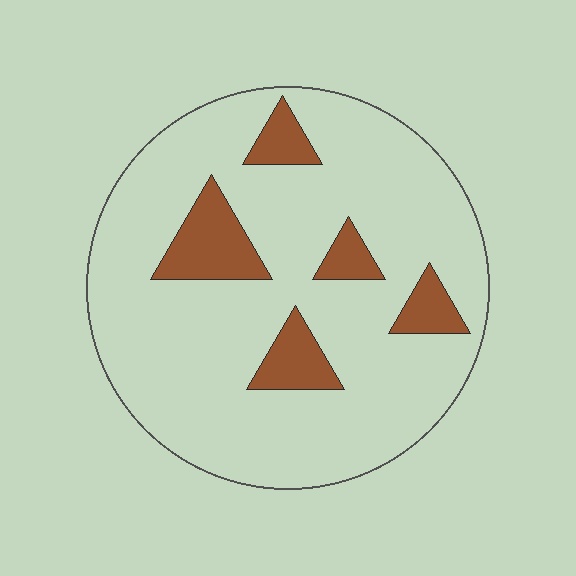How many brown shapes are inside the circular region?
5.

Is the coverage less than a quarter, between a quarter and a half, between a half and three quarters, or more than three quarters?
Less than a quarter.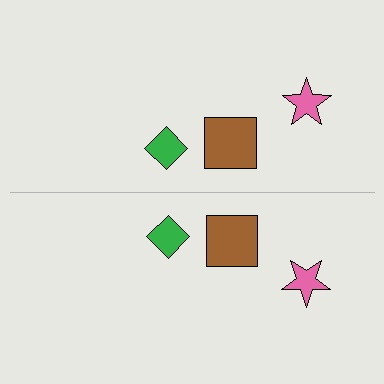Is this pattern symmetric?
Yes, this pattern has bilateral (reflection) symmetry.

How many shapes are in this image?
There are 6 shapes in this image.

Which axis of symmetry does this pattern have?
The pattern has a horizontal axis of symmetry running through the center of the image.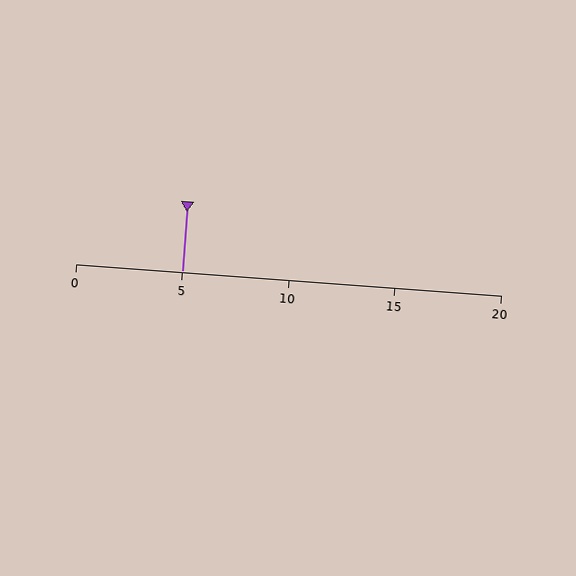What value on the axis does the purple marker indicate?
The marker indicates approximately 5.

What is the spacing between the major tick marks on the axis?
The major ticks are spaced 5 apart.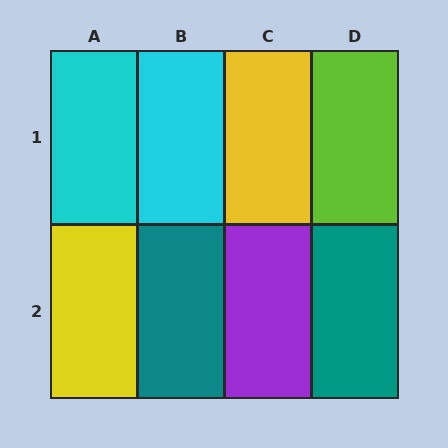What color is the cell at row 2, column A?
Yellow.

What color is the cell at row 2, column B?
Teal.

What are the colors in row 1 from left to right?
Cyan, cyan, yellow, lime.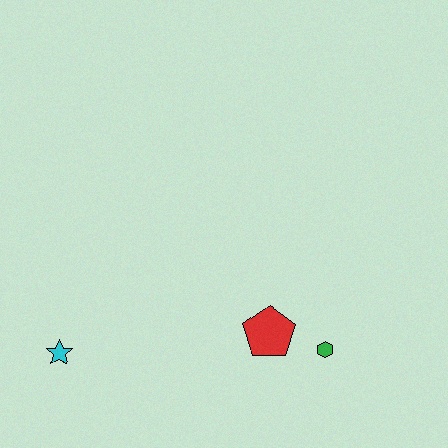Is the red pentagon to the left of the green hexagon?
Yes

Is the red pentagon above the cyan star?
Yes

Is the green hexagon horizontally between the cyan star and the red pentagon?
No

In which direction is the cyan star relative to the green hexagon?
The cyan star is to the left of the green hexagon.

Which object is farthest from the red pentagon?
The cyan star is farthest from the red pentagon.